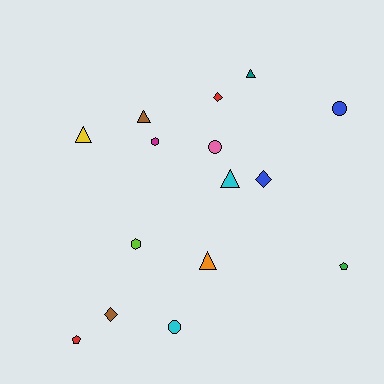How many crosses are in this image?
There are no crosses.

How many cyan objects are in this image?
There are 2 cyan objects.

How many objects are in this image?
There are 15 objects.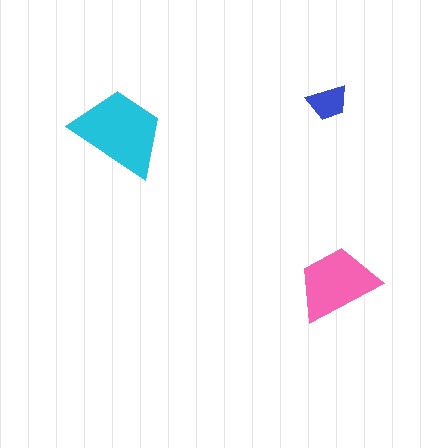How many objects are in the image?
There are 3 objects in the image.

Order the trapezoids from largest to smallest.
the cyan one, the pink one, the blue one.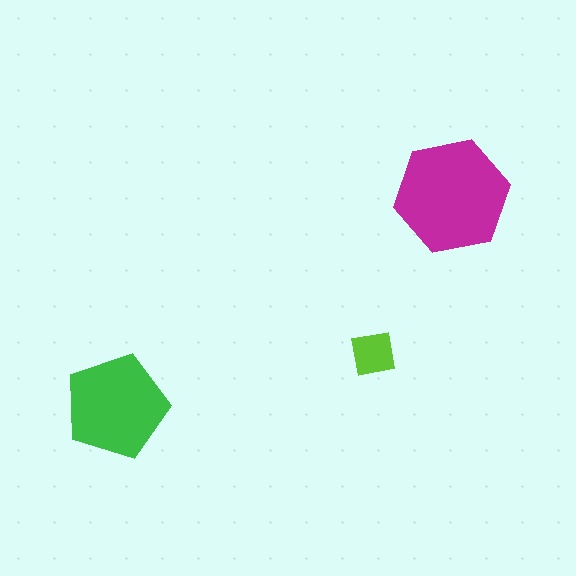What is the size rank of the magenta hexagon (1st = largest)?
1st.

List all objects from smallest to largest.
The lime square, the green pentagon, the magenta hexagon.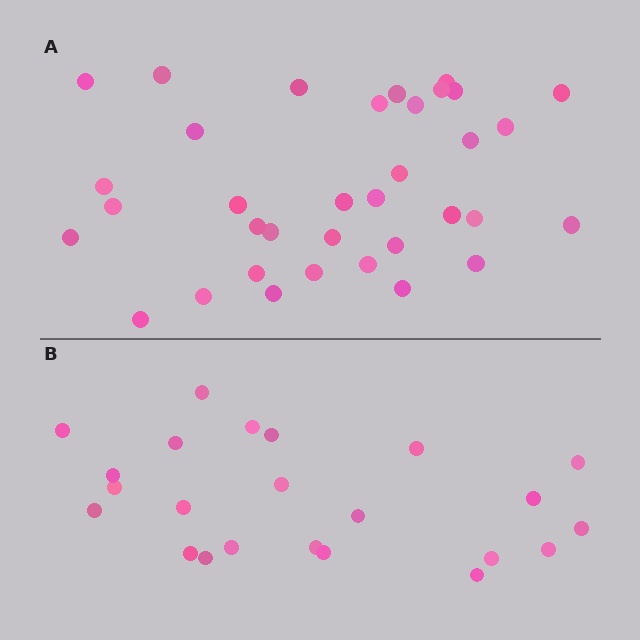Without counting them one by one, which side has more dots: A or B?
Region A (the top region) has more dots.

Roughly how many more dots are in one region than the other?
Region A has roughly 12 or so more dots than region B.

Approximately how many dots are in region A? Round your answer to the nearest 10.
About 40 dots. (The exact count is 35, which rounds to 40.)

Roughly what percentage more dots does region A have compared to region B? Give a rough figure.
About 50% more.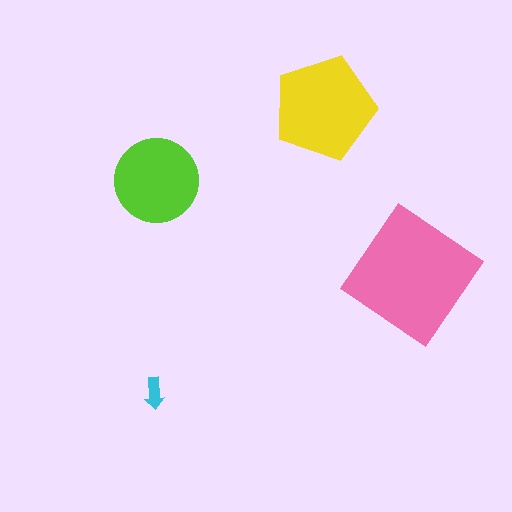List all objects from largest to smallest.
The pink diamond, the yellow pentagon, the lime circle, the cyan arrow.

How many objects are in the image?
There are 4 objects in the image.